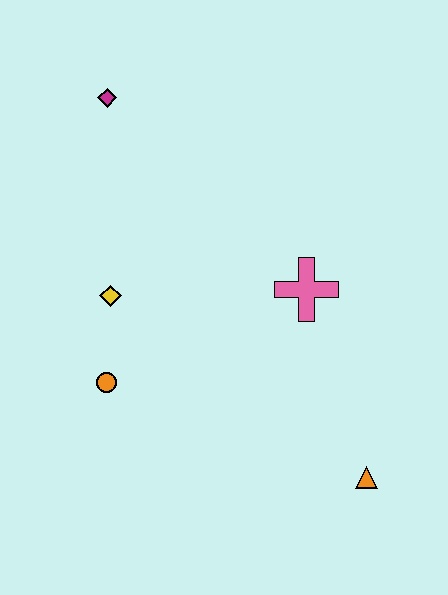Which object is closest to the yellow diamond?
The orange circle is closest to the yellow diamond.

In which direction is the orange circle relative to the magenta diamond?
The orange circle is below the magenta diamond.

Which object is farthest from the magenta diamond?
The orange triangle is farthest from the magenta diamond.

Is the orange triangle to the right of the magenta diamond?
Yes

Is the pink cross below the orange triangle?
No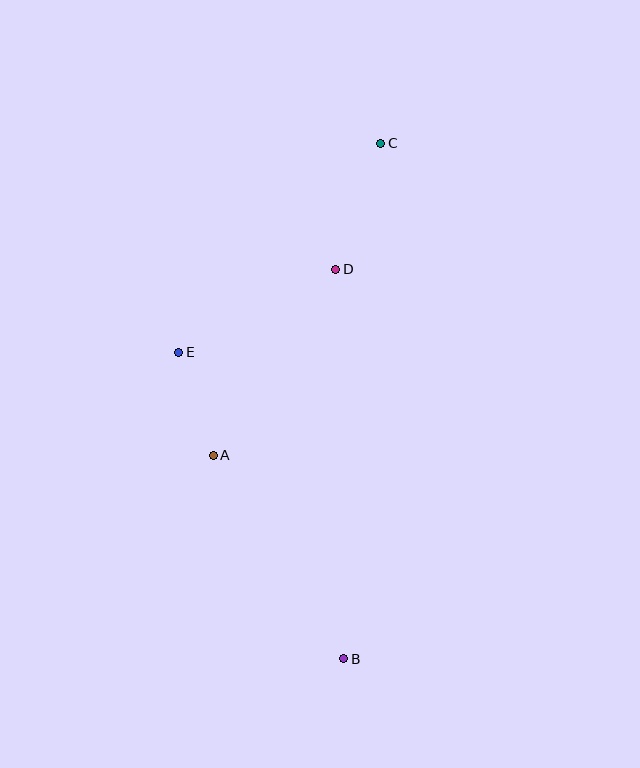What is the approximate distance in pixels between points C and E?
The distance between C and E is approximately 291 pixels.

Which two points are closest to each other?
Points A and E are closest to each other.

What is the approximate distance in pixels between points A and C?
The distance between A and C is approximately 354 pixels.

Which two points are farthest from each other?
Points B and C are farthest from each other.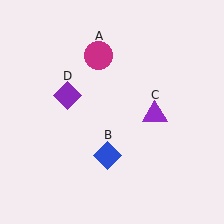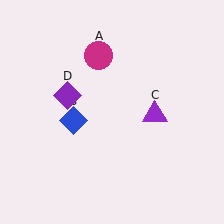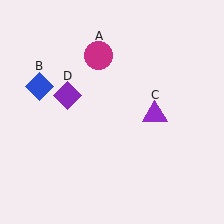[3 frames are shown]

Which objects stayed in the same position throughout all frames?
Magenta circle (object A) and purple triangle (object C) and purple diamond (object D) remained stationary.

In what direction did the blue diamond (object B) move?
The blue diamond (object B) moved up and to the left.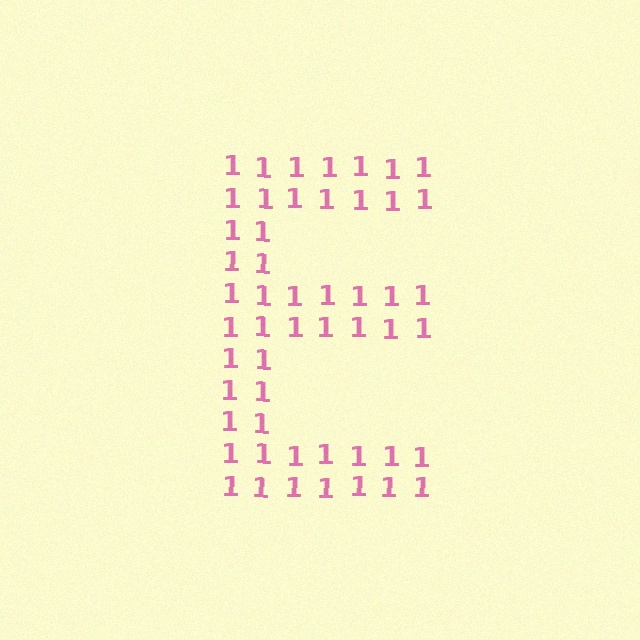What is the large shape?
The large shape is the letter E.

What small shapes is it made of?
It is made of small digit 1's.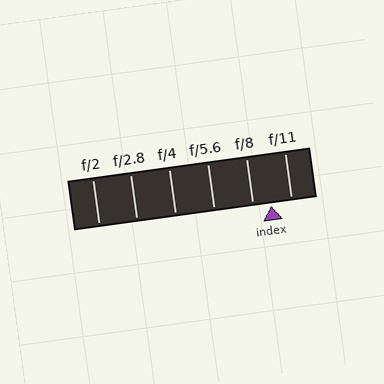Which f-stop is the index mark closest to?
The index mark is closest to f/8.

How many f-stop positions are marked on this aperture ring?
There are 6 f-stop positions marked.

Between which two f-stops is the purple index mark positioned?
The index mark is between f/8 and f/11.